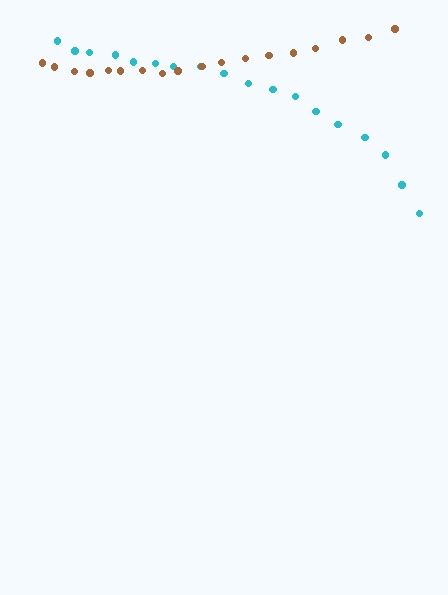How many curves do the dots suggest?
There are 2 distinct paths.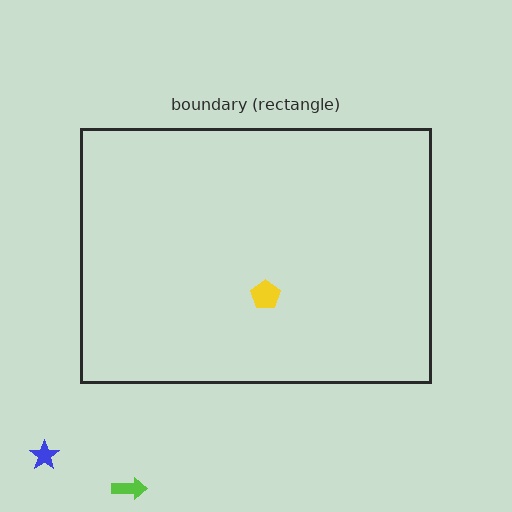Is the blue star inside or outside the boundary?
Outside.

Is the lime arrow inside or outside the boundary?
Outside.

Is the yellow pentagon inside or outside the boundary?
Inside.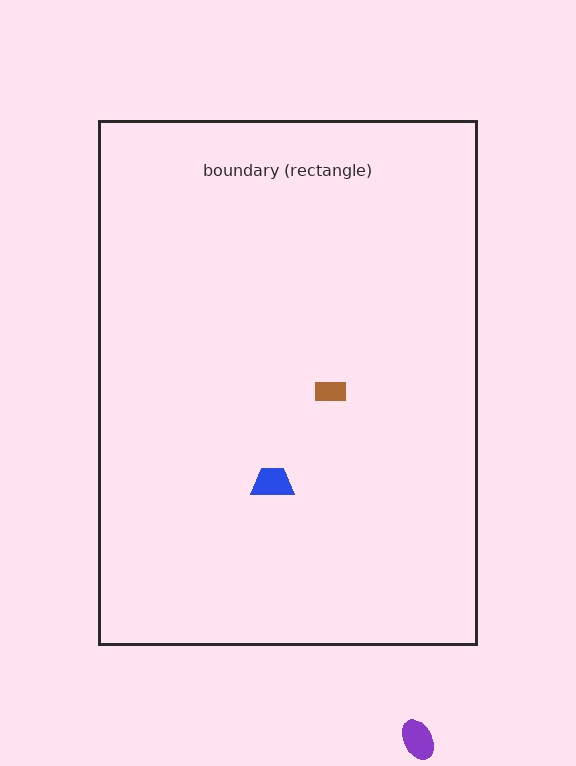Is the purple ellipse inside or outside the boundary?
Outside.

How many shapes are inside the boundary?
2 inside, 1 outside.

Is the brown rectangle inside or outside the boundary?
Inside.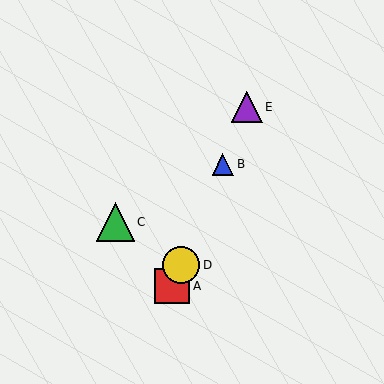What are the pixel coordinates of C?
Object C is at (115, 222).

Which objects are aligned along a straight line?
Objects A, B, D, E are aligned along a straight line.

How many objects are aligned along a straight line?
4 objects (A, B, D, E) are aligned along a straight line.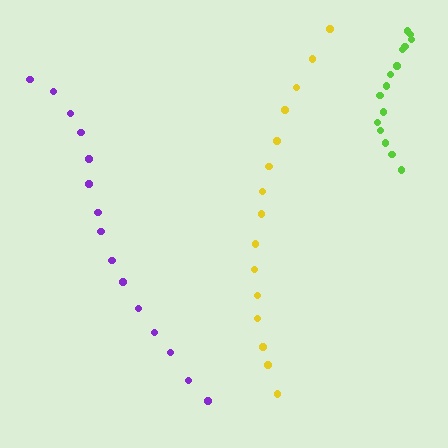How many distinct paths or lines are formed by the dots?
There are 3 distinct paths.